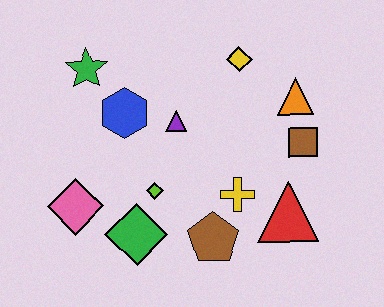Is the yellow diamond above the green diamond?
Yes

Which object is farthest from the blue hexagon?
The red triangle is farthest from the blue hexagon.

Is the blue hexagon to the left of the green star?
No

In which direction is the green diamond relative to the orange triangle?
The green diamond is to the left of the orange triangle.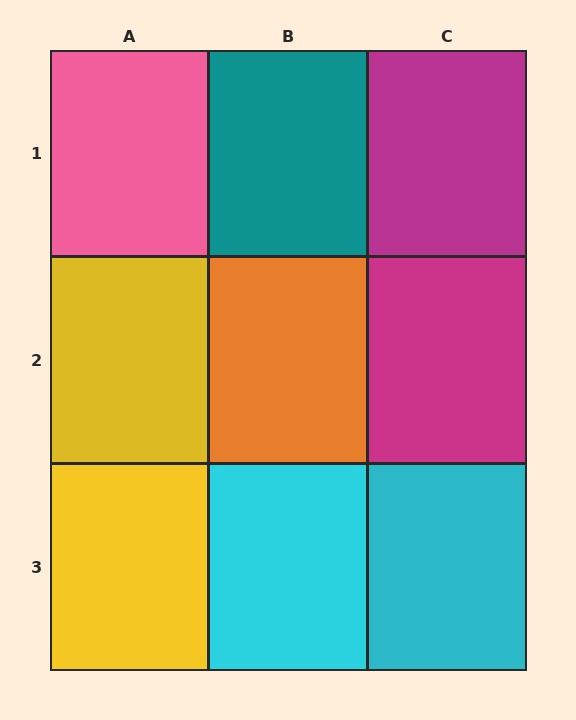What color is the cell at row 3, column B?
Cyan.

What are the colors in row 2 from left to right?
Yellow, orange, magenta.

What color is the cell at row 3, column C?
Cyan.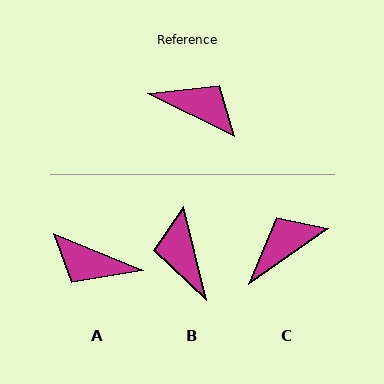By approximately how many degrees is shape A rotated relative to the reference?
Approximately 176 degrees clockwise.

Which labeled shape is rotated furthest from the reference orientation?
A, about 176 degrees away.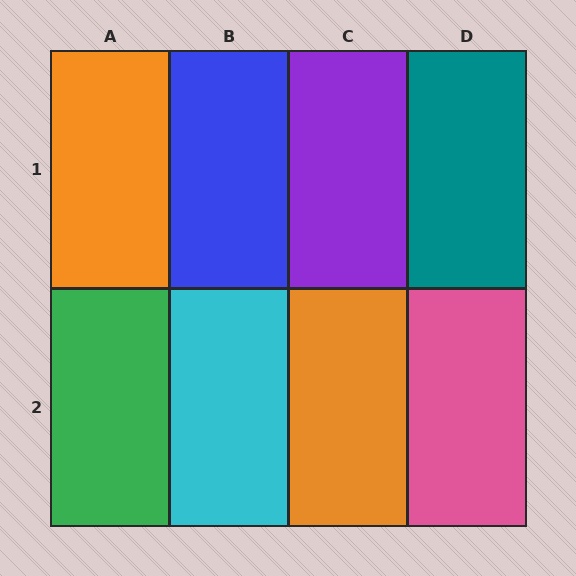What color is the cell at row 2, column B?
Cyan.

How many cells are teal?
1 cell is teal.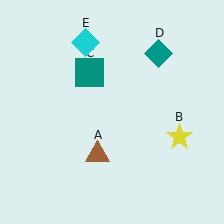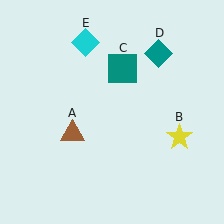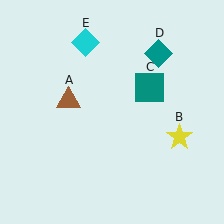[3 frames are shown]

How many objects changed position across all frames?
2 objects changed position: brown triangle (object A), teal square (object C).